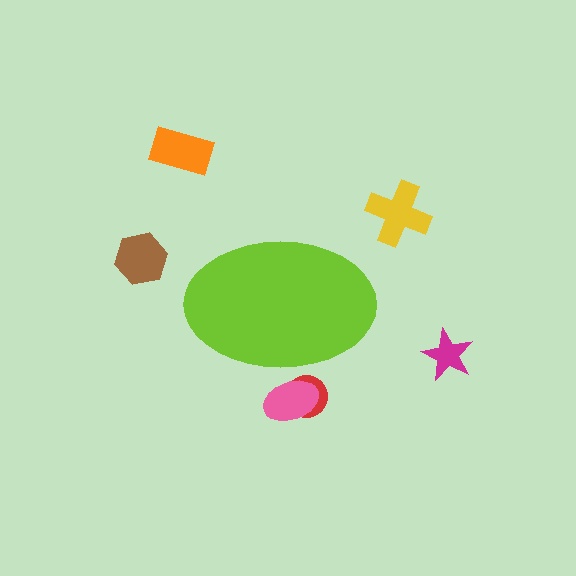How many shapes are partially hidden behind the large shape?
2 shapes are partially hidden.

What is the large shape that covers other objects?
A lime ellipse.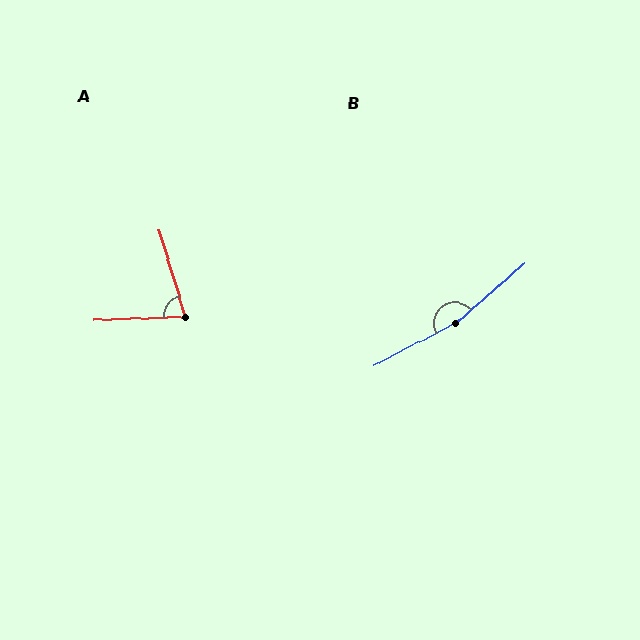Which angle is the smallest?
A, at approximately 75 degrees.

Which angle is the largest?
B, at approximately 167 degrees.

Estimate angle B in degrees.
Approximately 167 degrees.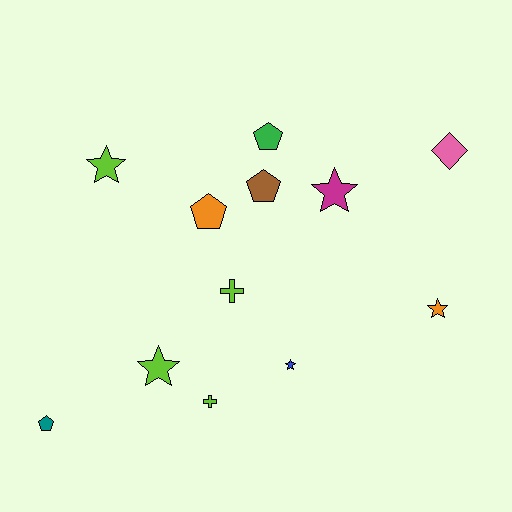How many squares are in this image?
There are no squares.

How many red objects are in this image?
There are no red objects.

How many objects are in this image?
There are 12 objects.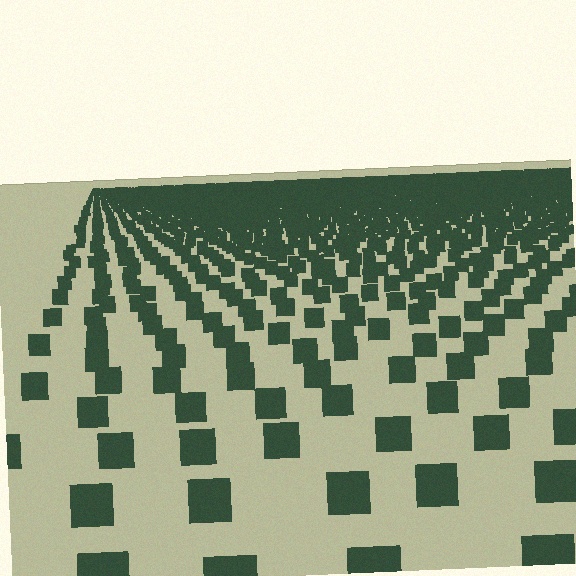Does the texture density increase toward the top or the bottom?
Density increases toward the top.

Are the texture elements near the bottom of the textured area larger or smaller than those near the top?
Larger. Near the bottom, elements are closer to the viewer and appear at a bigger on-screen size.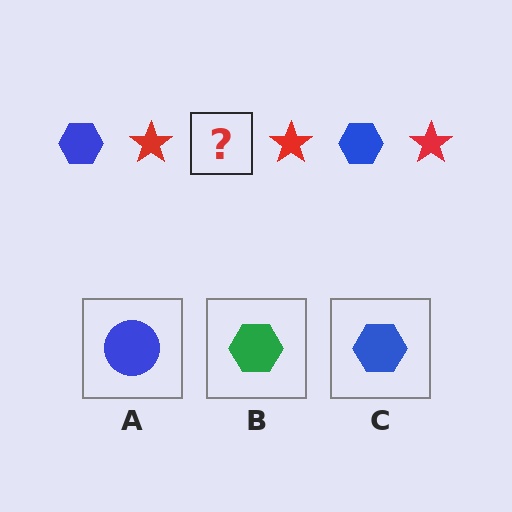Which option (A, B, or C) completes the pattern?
C.